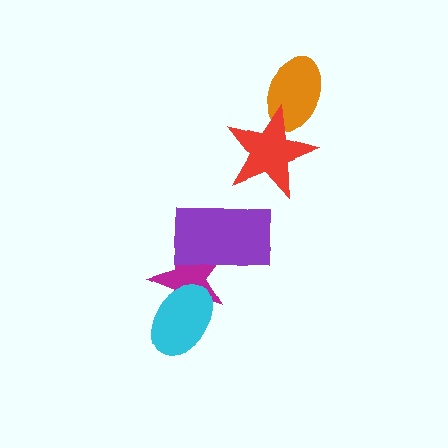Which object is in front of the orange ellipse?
The red star is in front of the orange ellipse.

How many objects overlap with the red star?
1 object overlaps with the red star.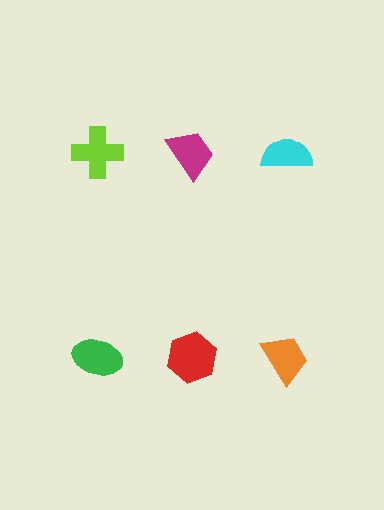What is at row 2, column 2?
A red hexagon.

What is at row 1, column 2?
A magenta trapezoid.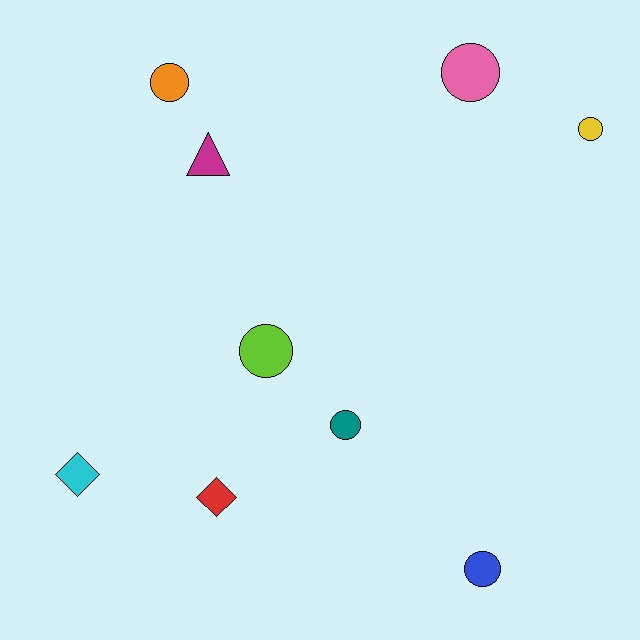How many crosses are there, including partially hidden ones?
There are no crosses.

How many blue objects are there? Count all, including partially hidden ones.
There is 1 blue object.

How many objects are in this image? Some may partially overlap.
There are 9 objects.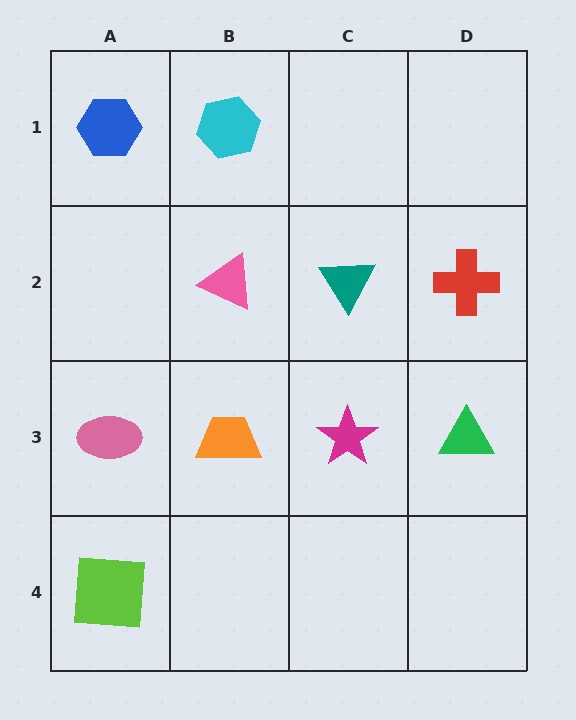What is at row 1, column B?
A cyan hexagon.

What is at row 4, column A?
A lime square.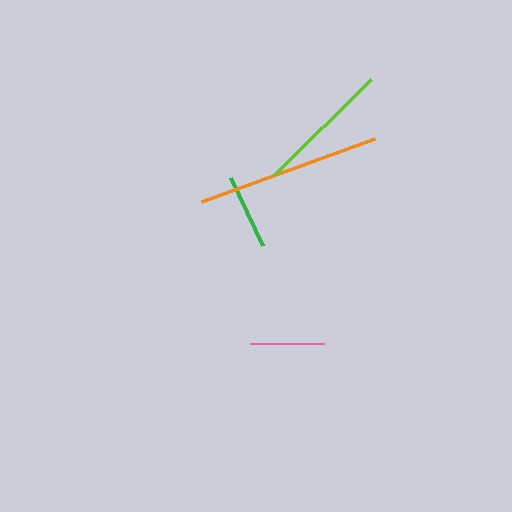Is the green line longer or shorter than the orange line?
The orange line is longer than the green line.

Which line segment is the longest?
The orange line is the longest at approximately 184 pixels.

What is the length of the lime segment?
The lime segment is approximately 136 pixels long.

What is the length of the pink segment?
The pink segment is approximately 74 pixels long.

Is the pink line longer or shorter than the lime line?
The lime line is longer than the pink line.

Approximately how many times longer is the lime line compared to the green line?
The lime line is approximately 1.8 times the length of the green line.